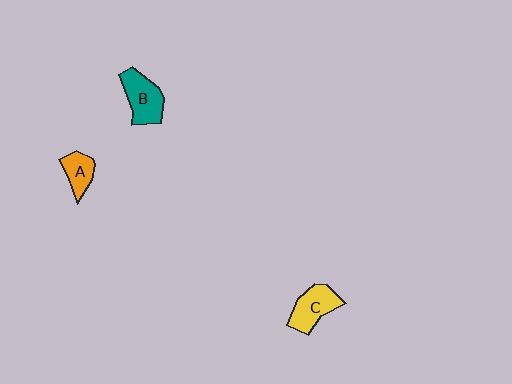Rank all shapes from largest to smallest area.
From largest to smallest: B (teal), C (yellow), A (orange).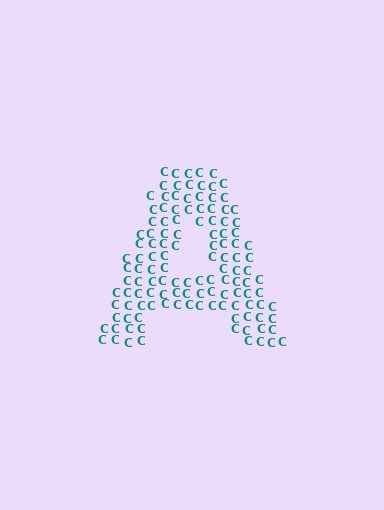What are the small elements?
The small elements are letter C's.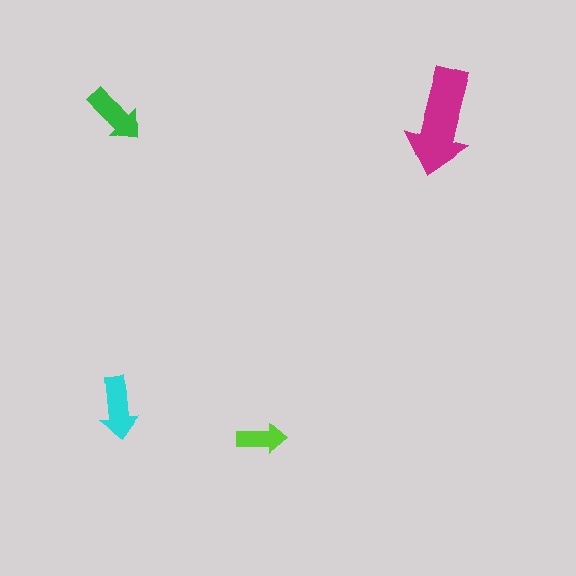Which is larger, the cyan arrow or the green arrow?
The cyan one.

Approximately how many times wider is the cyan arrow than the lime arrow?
About 1.5 times wider.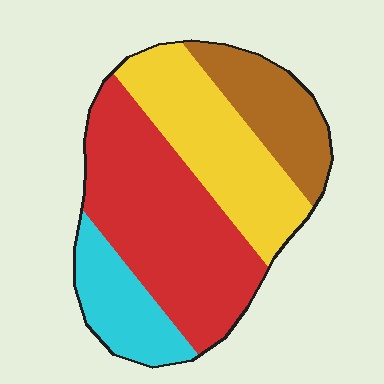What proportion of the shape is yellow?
Yellow takes up between a sixth and a third of the shape.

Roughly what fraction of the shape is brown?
Brown takes up about one sixth (1/6) of the shape.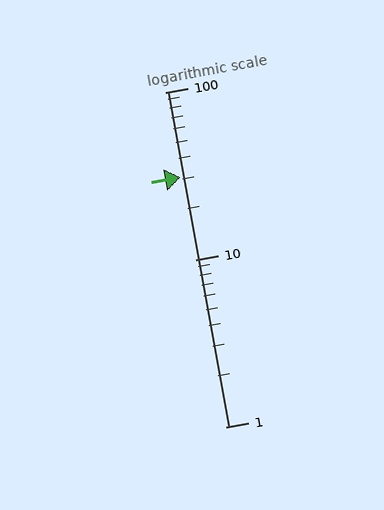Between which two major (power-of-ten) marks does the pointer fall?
The pointer is between 10 and 100.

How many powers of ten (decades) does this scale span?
The scale spans 2 decades, from 1 to 100.